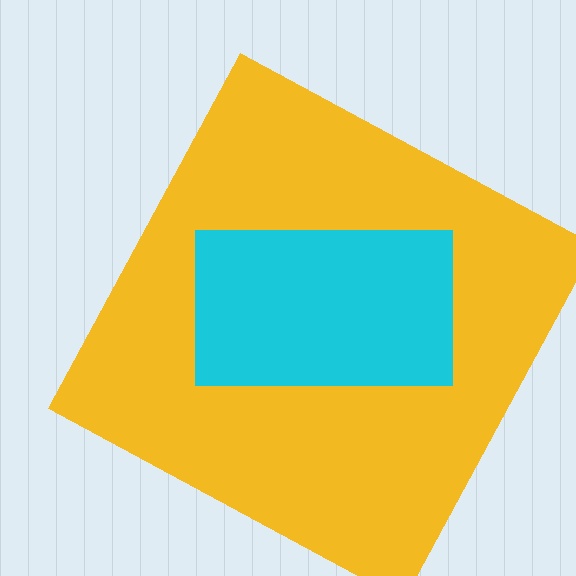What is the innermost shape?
The cyan rectangle.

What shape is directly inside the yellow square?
The cyan rectangle.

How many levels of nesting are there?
2.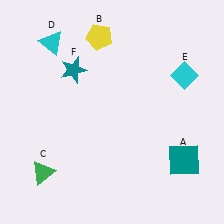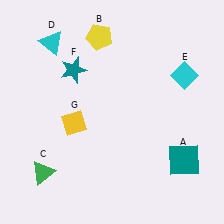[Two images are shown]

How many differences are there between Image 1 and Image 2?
There is 1 difference between the two images.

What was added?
A yellow diamond (G) was added in Image 2.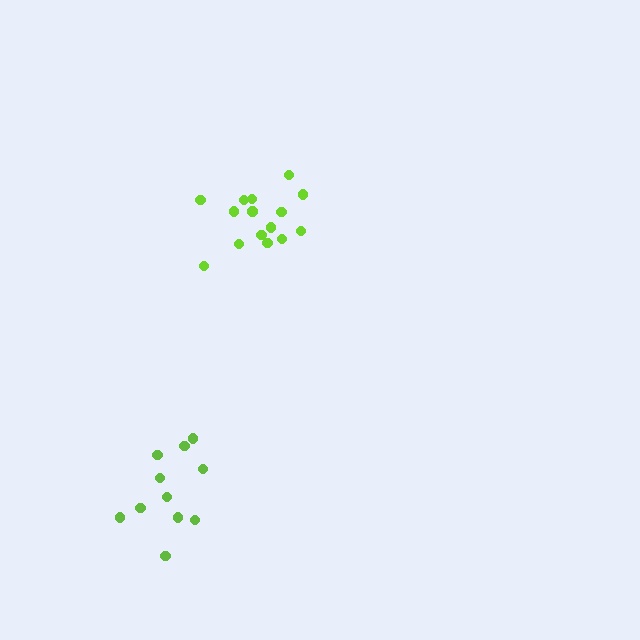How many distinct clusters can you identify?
There are 2 distinct clusters.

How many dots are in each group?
Group 1: 11 dots, Group 2: 15 dots (26 total).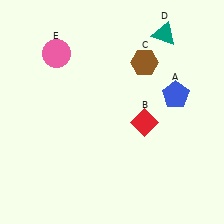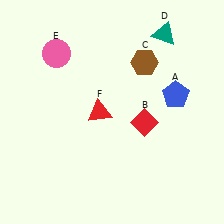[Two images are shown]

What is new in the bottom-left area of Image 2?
A red triangle (F) was added in the bottom-left area of Image 2.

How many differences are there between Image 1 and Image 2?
There is 1 difference between the two images.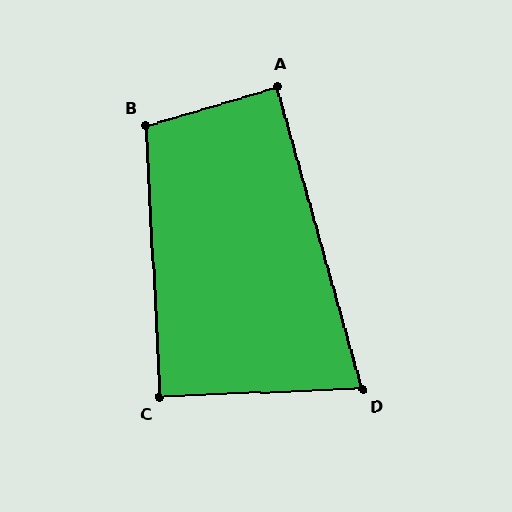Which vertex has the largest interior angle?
B, at approximately 104 degrees.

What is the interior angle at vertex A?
Approximately 89 degrees (approximately right).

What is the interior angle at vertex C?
Approximately 91 degrees (approximately right).